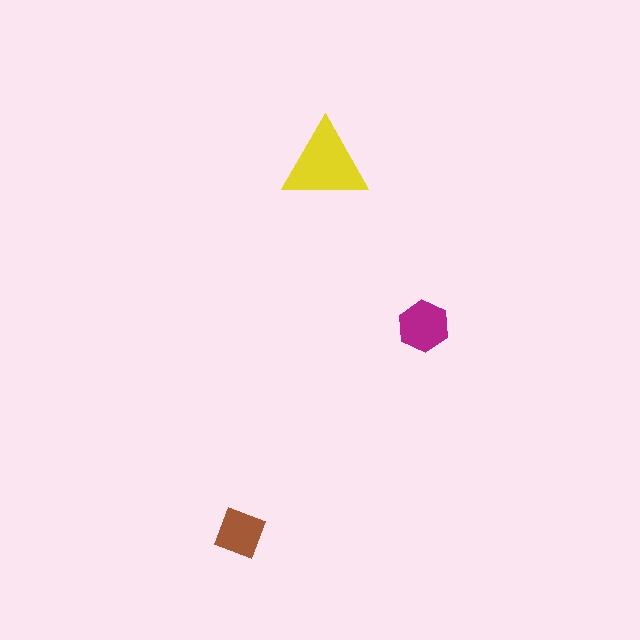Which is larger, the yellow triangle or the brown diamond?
The yellow triangle.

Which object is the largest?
The yellow triangle.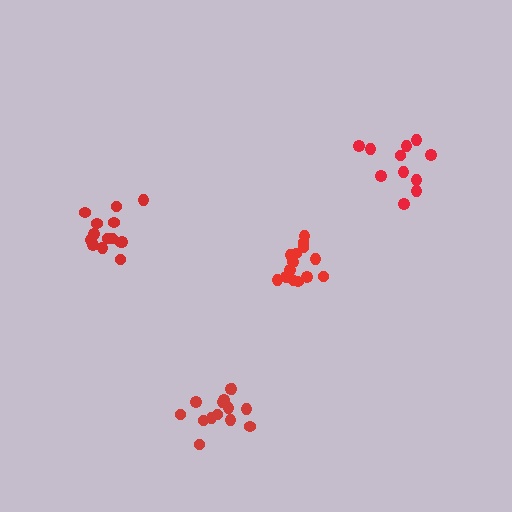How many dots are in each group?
Group 1: 14 dots, Group 2: 14 dots, Group 3: 11 dots, Group 4: 15 dots (54 total).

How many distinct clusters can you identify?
There are 4 distinct clusters.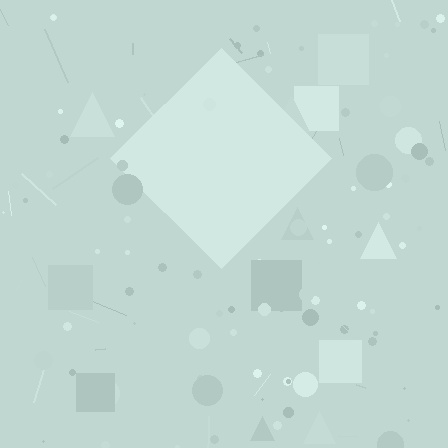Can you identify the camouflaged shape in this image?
The camouflaged shape is a diamond.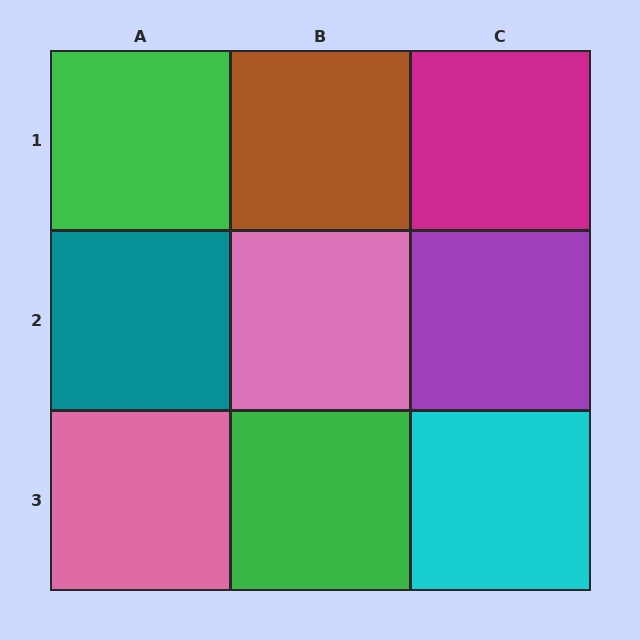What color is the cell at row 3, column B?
Green.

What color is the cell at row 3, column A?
Pink.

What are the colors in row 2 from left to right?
Teal, pink, purple.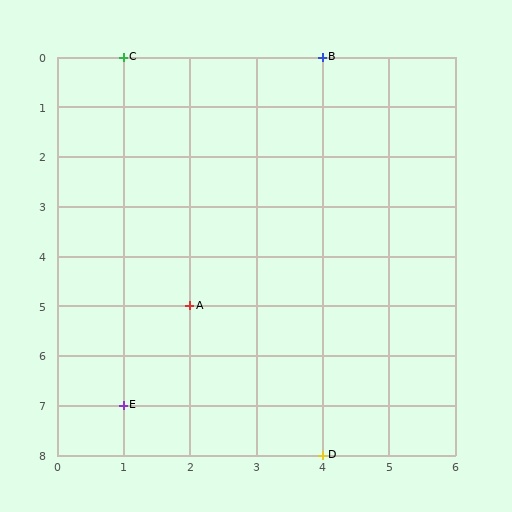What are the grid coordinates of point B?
Point B is at grid coordinates (4, 0).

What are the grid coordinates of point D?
Point D is at grid coordinates (4, 8).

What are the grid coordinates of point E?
Point E is at grid coordinates (1, 7).